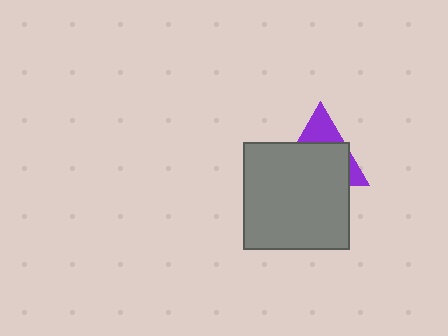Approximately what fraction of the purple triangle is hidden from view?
Roughly 68% of the purple triangle is hidden behind the gray square.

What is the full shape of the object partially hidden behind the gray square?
The partially hidden object is a purple triangle.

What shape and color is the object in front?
The object in front is a gray square.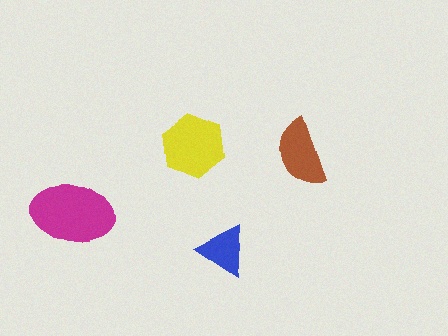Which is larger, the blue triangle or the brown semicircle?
The brown semicircle.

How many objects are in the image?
There are 4 objects in the image.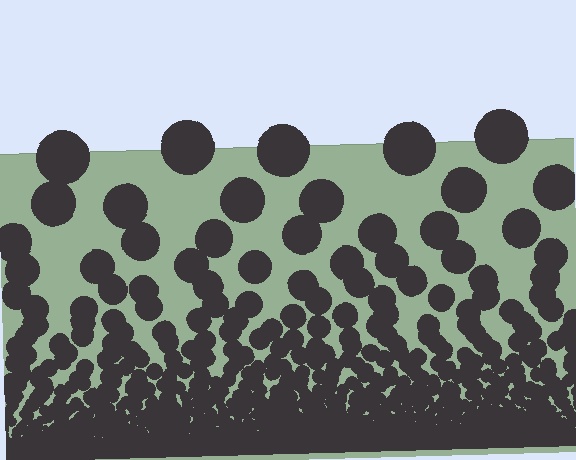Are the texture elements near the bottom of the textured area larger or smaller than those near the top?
Smaller. The gradient is inverted — elements near the bottom are smaller and denser.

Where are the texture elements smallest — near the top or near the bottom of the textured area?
Near the bottom.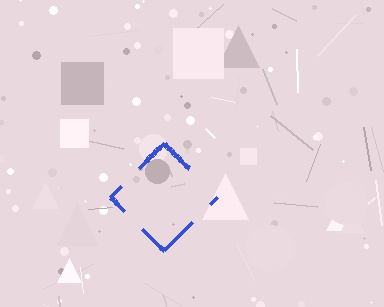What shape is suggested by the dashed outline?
The dashed outline suggests a diamond.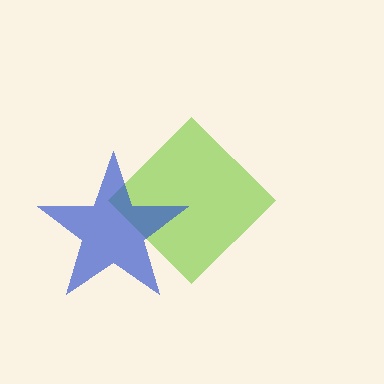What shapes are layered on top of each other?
The layered shapes are: a lime diamond, a blue star.